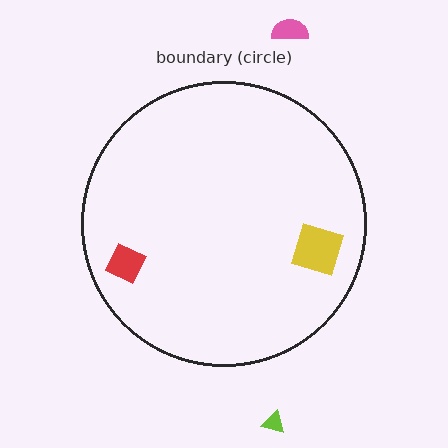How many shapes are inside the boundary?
2 inside, 2 outside.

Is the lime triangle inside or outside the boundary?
Outside.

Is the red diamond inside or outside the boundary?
Inside.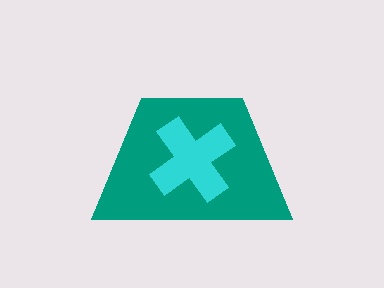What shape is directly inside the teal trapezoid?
The cyan cross.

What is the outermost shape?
The teal trapezoid.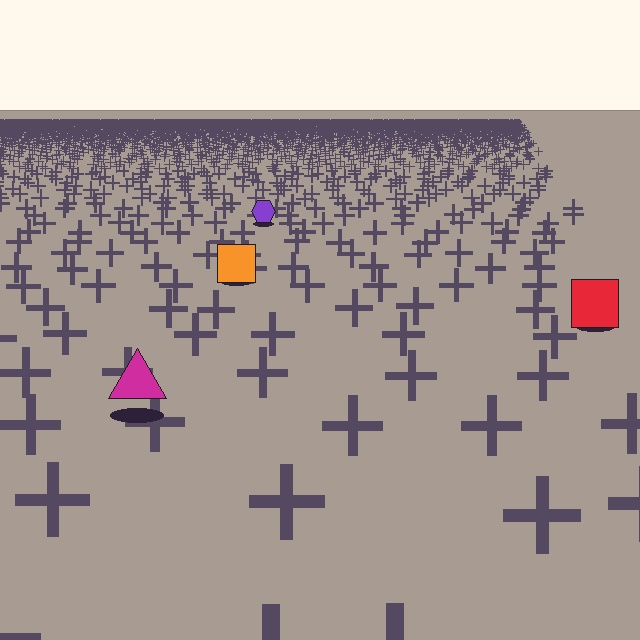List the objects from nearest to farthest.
From nearest to farthest: the magenta triangle, the red square, the orange square, the purple hexagon.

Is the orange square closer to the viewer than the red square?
No. The red square is closer — you can tell from the texture gradient: the ground texture is coarser near it.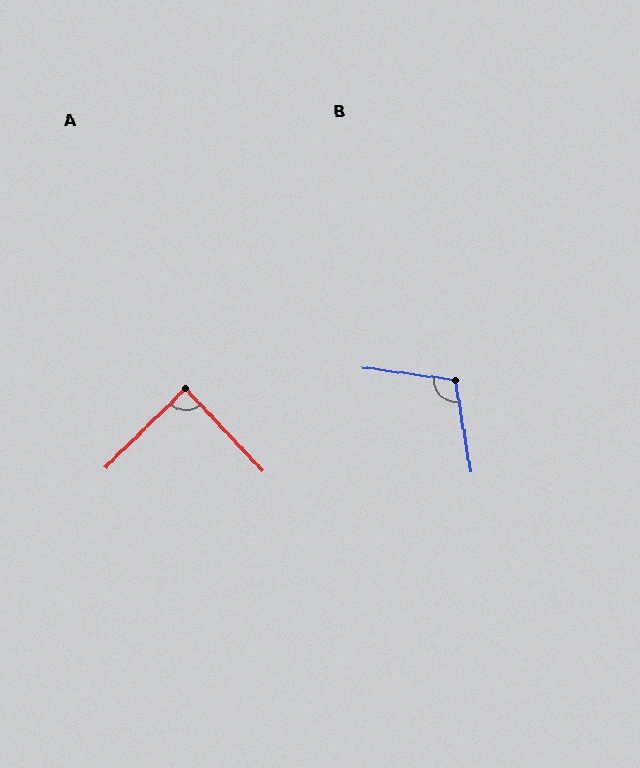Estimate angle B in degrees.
Approximately 107 degrees.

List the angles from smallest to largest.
A (88°), B (107°).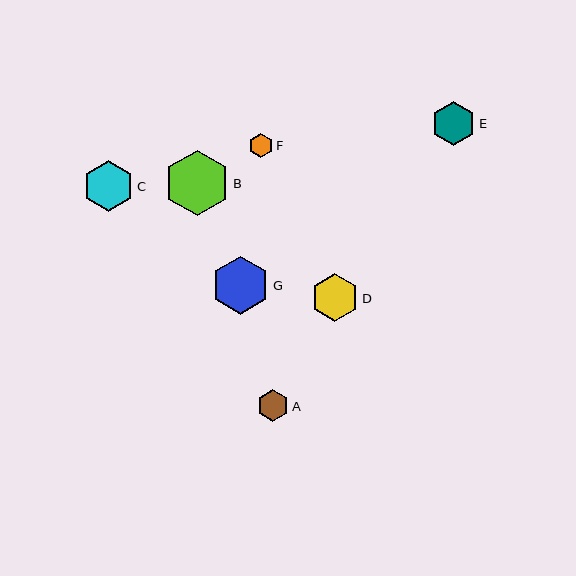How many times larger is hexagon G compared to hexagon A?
Hexagon G is approximately 1.8 times the size of hexagon A.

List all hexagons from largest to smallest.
From largest to smallest: B, G, C, D, E, A, F.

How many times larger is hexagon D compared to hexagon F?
Hexagon D is approximately 2.0 times the size of hexagon F.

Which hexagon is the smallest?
Hexagon F is the smallest with a size of approximately 24 pixels.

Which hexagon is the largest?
Hexagon B is the largest with a size of approximately 65 pixels.